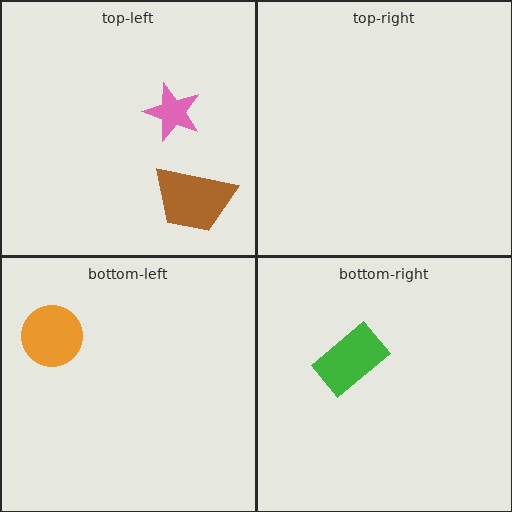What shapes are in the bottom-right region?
The green rectangle.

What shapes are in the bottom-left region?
The orange circle.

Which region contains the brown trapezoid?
The top-left region.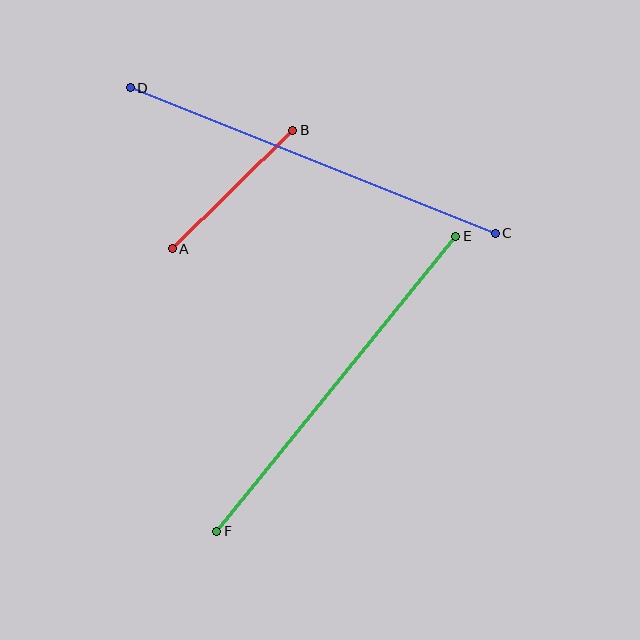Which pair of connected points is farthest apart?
Points C and D are farthest apart.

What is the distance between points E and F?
The distance is approximately 379 pixels.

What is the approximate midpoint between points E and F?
The midpoint is at approximately (336, 384) pixels.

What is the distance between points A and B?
The distance is approximately 169 pixels.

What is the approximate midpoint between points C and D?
The midpoint is at approximately (313, 160) pixels.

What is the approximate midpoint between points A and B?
The midpoint is at approximately (232, 190) pixels.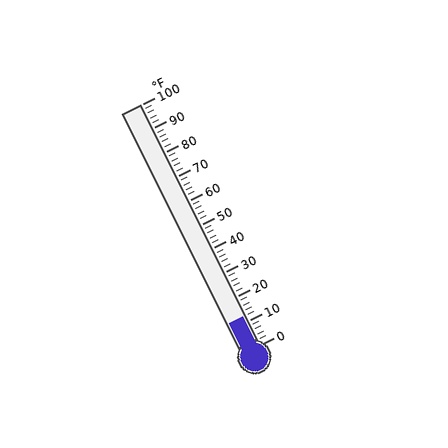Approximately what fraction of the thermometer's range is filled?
The thermometer is filled to approximately 10% of its range.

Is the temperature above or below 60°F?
The temperature is below 60°F.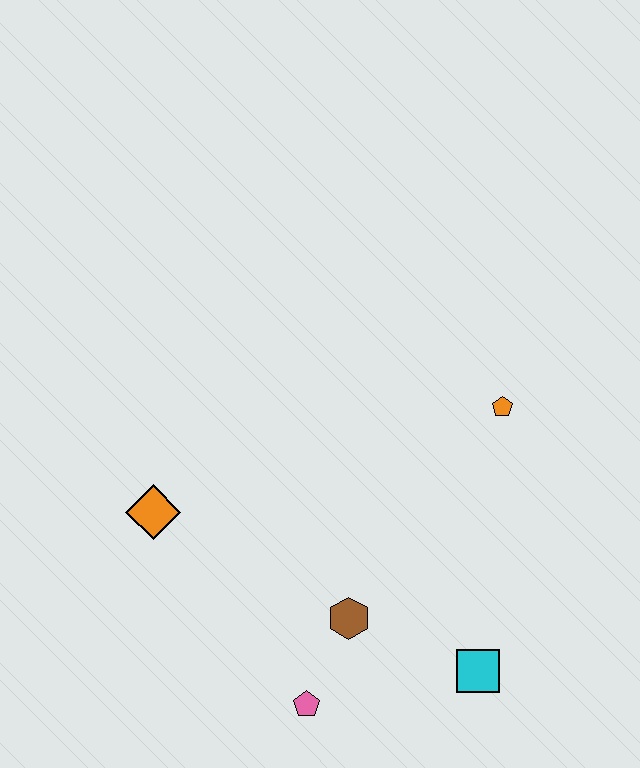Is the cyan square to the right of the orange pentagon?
No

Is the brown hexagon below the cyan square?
No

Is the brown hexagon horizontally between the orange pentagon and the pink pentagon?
Yes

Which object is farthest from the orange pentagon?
The orange diamond is farthest from the orange pentagon.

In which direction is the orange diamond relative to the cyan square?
The orange diamond is to the left of the cyan square.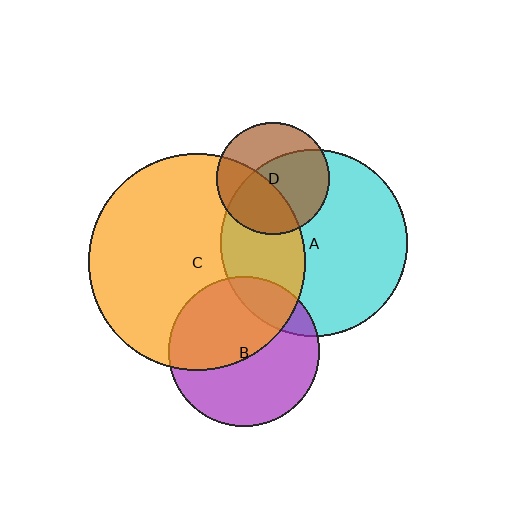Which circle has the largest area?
Circle C (orange).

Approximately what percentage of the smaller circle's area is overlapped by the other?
Approximately 15%.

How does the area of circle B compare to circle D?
Approximately 1.8 times.